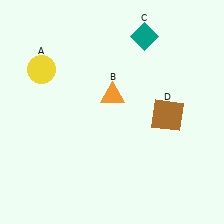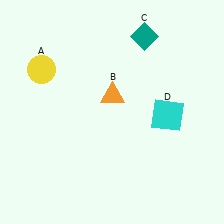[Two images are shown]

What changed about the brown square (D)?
In Image 1, D is brown. In Image 2, it changed to cyan.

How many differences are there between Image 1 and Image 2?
There is 1 difference between the two images.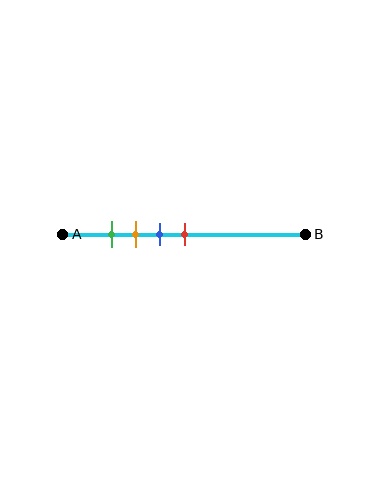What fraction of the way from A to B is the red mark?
The red mark is approximately 50% (0.5) of the way from A to B.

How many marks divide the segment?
There are 4 marks dividing the segment.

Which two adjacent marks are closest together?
The green and orange marks are the closest adjacent pair.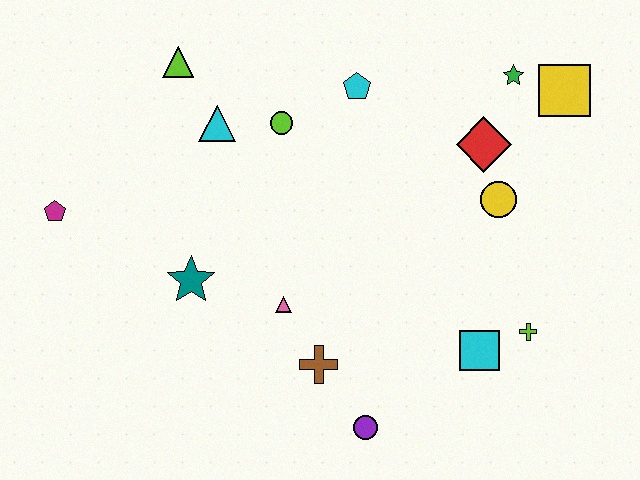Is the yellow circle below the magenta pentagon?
No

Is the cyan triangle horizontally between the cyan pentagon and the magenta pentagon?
Yes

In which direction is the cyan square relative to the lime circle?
The cyan square is below the lime circle.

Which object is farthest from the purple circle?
The lime triangle is farthest from the purple circle.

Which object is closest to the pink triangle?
The brown cross is closest to the pink triangle.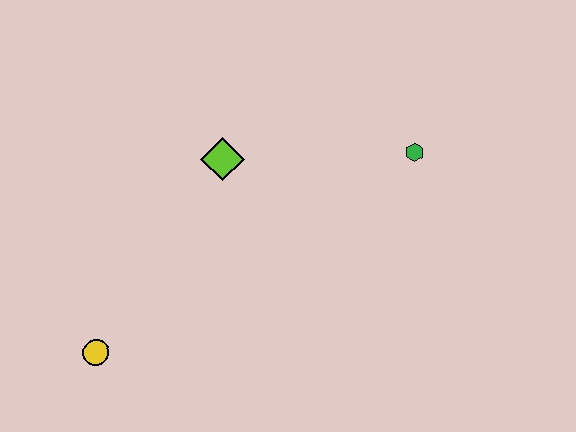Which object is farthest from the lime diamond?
The yellow circle is farthest from the lime diamond.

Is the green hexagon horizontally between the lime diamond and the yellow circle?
No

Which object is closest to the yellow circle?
The lime diamond is closest to the yellow circle.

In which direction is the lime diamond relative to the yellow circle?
The lime diamond is above the yellow circle.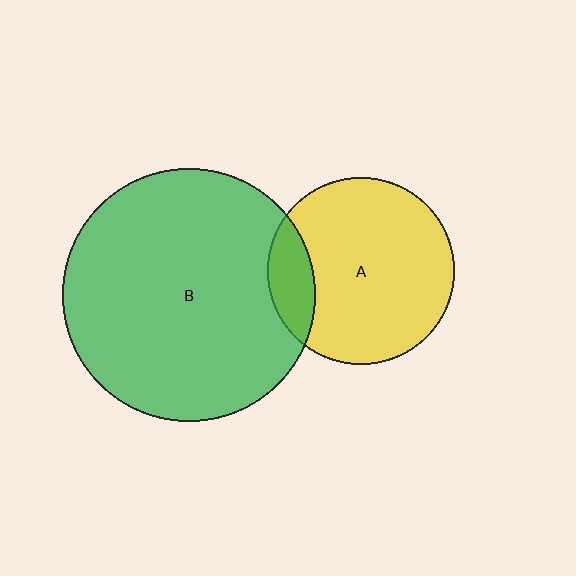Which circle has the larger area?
Circle B (green).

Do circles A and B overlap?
Yes.